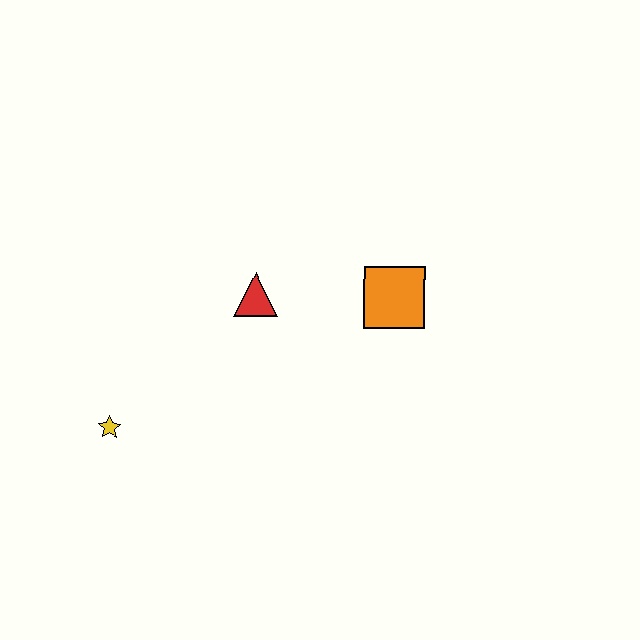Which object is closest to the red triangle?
The orange square is closest to the red triangle.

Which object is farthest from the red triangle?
The yellow star is farthest from the red triangle.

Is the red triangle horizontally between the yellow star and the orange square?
Yes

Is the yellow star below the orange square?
Yes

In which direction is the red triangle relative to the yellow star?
The red triangle is to the right of the yellow star.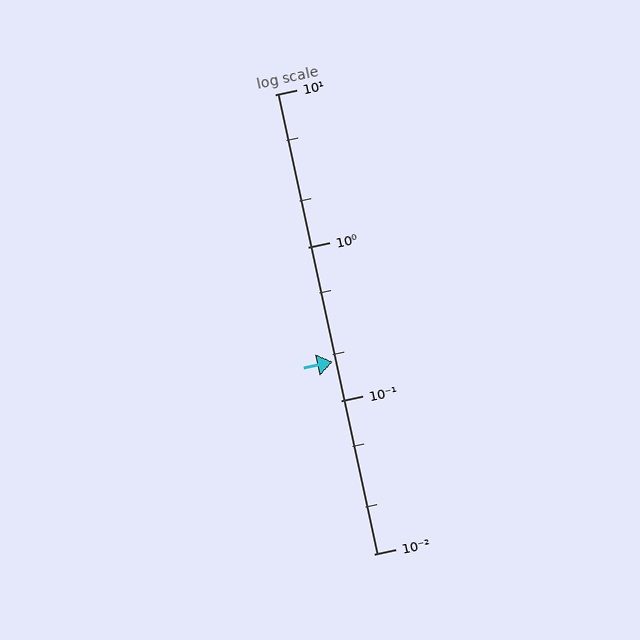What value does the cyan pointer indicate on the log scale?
The pointer indicates approximately 0.18.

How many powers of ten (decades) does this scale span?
The scale spans 3 decades, from 0.01 to 10.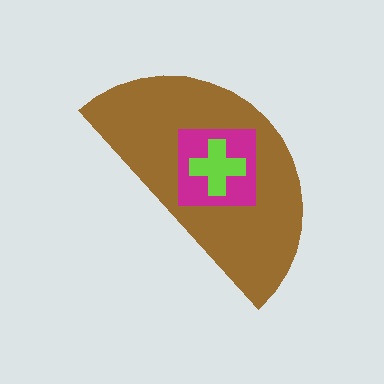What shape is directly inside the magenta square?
The lime cross.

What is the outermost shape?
The brown semicircle.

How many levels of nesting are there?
3.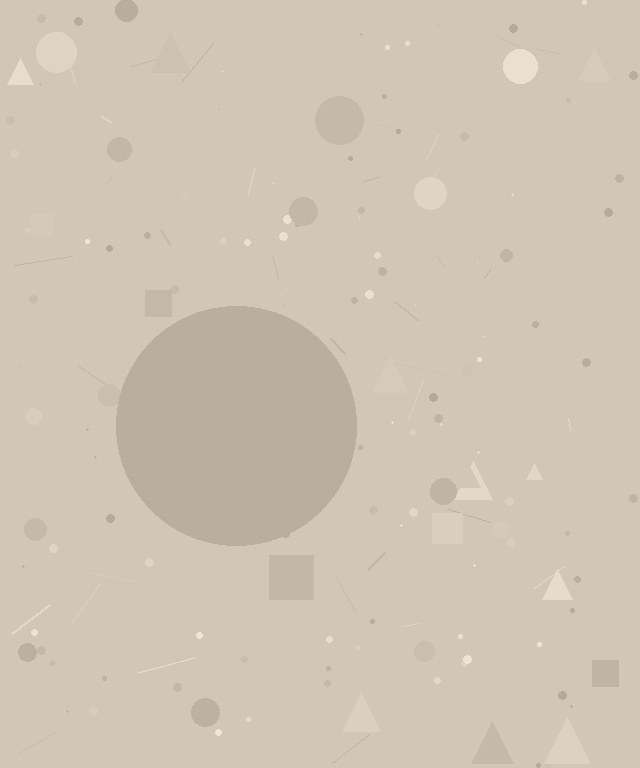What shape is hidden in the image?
A circle is hidden in the image.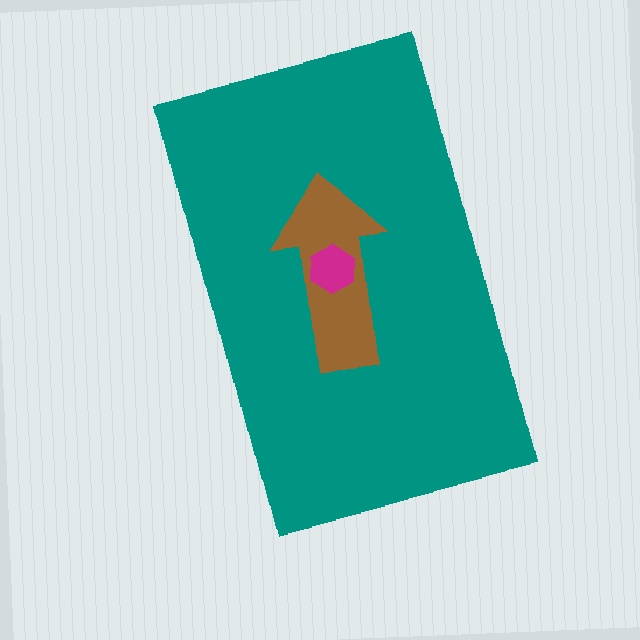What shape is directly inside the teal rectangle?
The brown arrow.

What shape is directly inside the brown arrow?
The magenta hexagon.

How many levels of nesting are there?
3.